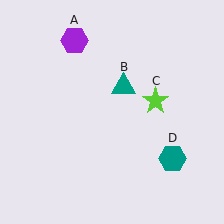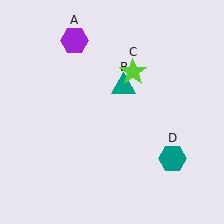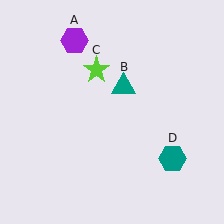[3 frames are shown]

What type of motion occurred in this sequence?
The lime star (object C) rotated counterclockwise around the center of the scene.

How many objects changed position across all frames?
1 object changed position: lime star (object C).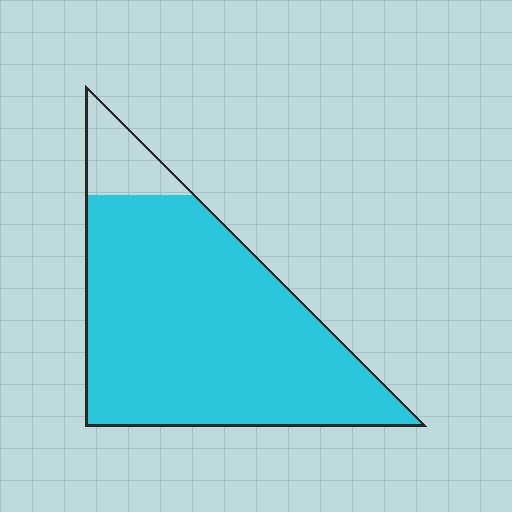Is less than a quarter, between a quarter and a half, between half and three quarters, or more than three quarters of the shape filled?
More than three quarters.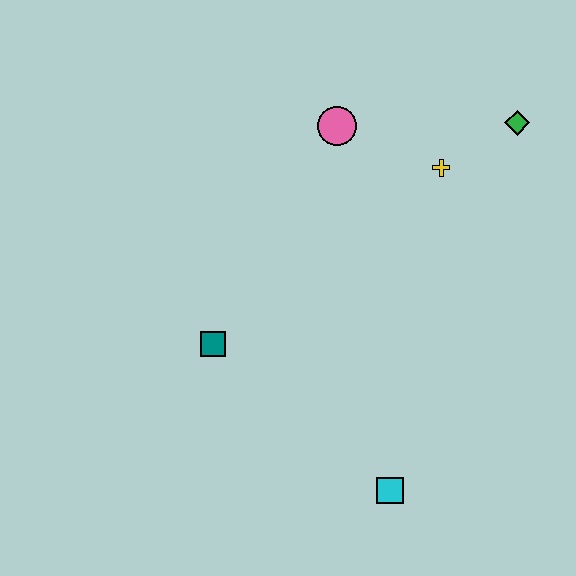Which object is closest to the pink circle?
The yellow cross is closest to the pink circle.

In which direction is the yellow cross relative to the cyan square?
The yellow cross is above the cyan square.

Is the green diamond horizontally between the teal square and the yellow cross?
No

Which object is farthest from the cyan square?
The green diamond is farthest from the cyan square.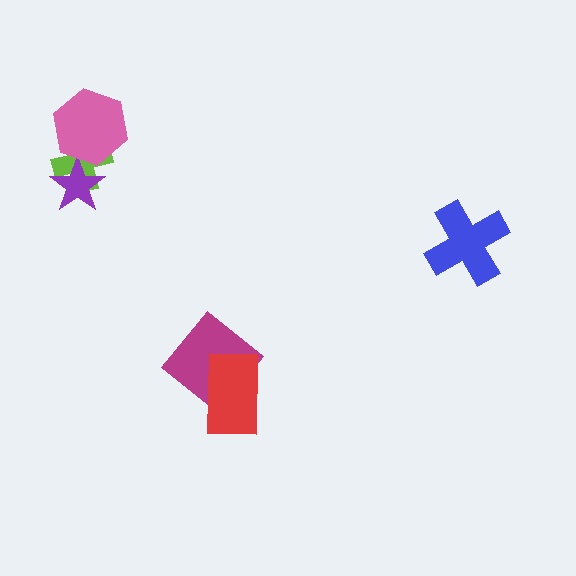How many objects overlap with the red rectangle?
1 object overlaps with the red rectangle.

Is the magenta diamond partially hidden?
Yes, it is partially covered by another shape.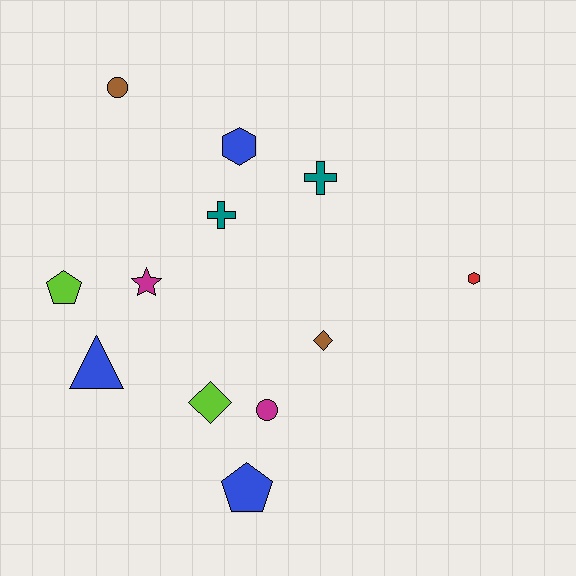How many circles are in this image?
There are 2 circles.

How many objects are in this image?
There are 12 objects.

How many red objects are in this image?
There is 1 red object.